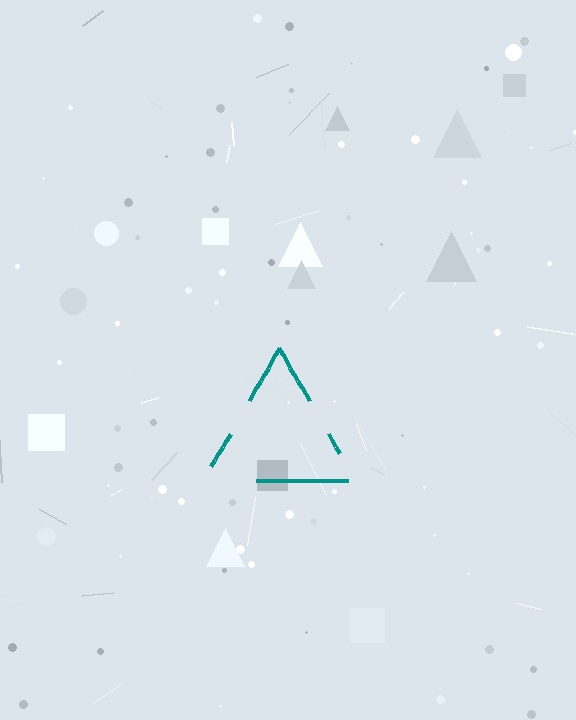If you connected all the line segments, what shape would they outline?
They would outline a triangle.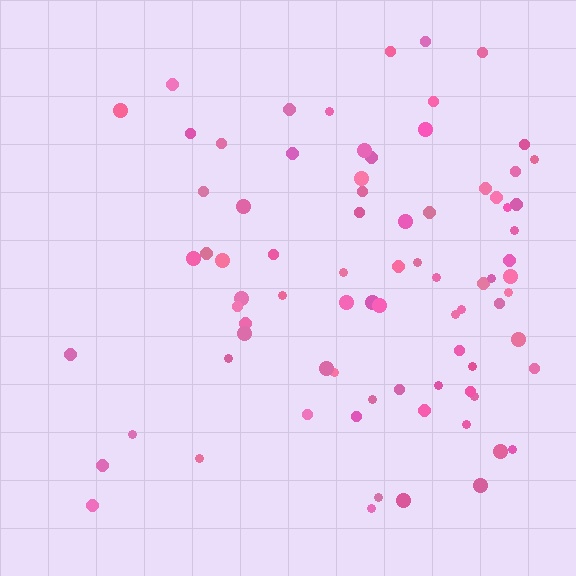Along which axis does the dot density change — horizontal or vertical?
Horizontal.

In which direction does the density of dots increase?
From left to right, with the right side densest.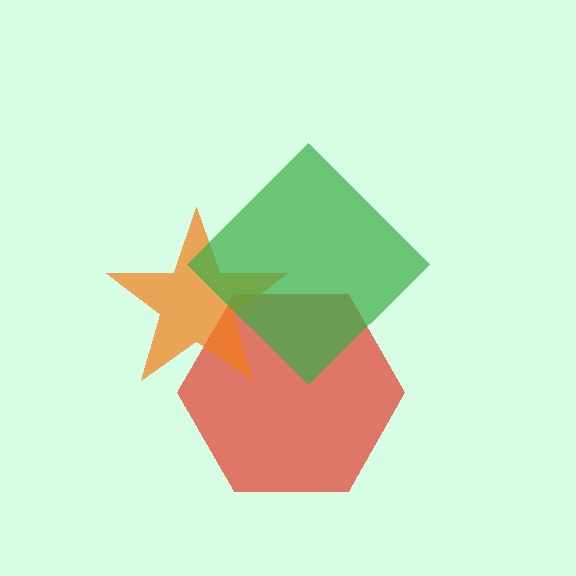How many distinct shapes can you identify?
There are 3 distinct shapes: a red hexagon, an orange star, a green diamond.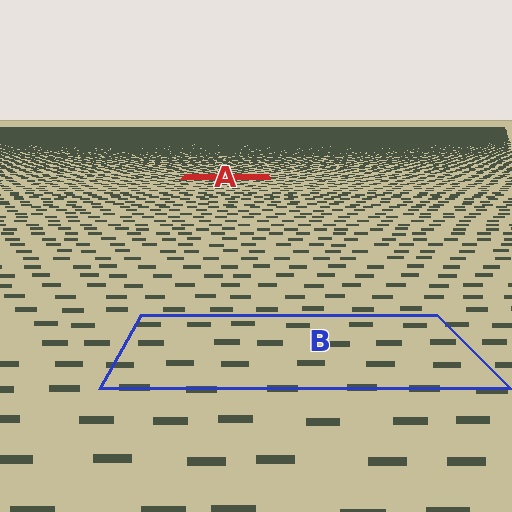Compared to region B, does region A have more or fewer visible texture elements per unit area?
Region A has more texture elements per unit area — they are packed more densely because it is farther away.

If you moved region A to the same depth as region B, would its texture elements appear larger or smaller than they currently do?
They would appear larger. At a closer depth, the same texture elements are projected at a bigger on-screen size.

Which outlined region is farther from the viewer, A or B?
Region A is farther from the viewer — the texture elements inside it appear smaller and more densely packed.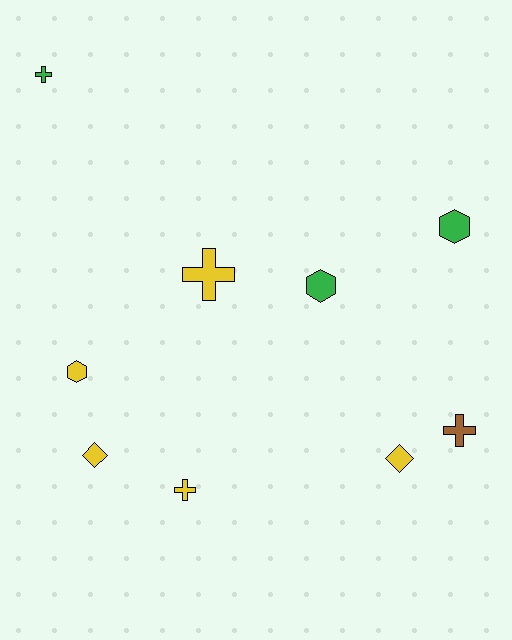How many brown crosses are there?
There is 1 brown cross.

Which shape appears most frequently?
Cross, with 4 objects.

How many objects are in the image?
There are 9 objects.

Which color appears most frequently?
Yellow, with 5 objects.